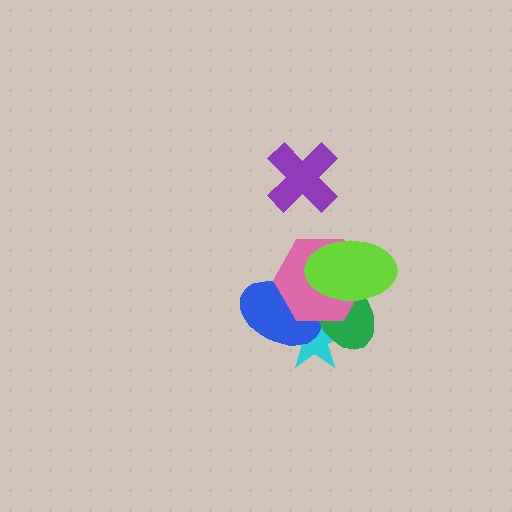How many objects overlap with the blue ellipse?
3 objects overlap with the blue ellipse.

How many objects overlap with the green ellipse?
4 objects overlap with the green ellipse.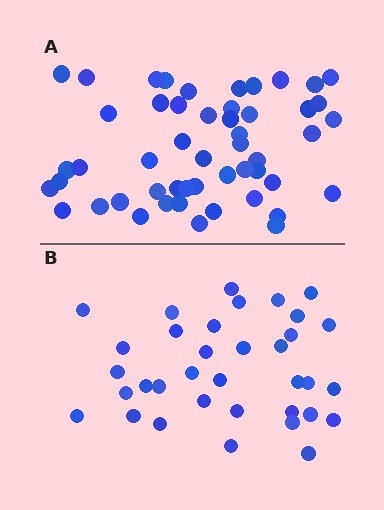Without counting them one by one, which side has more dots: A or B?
Region A (the top region) has more dots.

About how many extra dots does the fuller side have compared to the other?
Region A has approximately 15 more dots than region B.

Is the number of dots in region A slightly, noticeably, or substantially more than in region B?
Region A has substantially more. The ratio is roughly 1.5 to 1.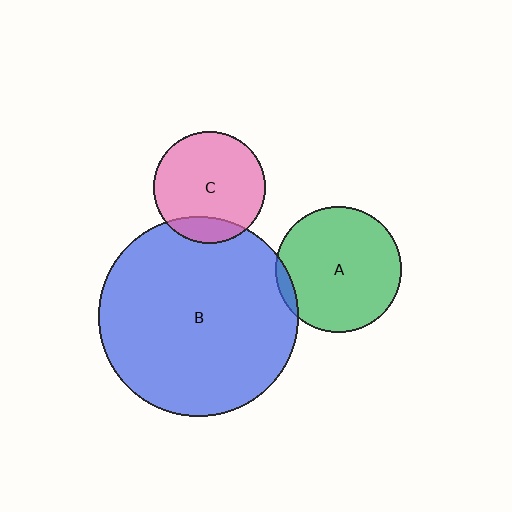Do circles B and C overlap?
Yes.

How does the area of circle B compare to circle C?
Approximately 3.2 times.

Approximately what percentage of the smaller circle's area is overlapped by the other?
Approximately 15%.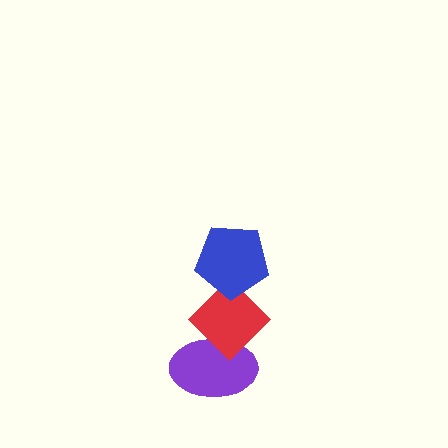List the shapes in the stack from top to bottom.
From top to bottom: the blue pentagon, the red diamond, the purple ellipse.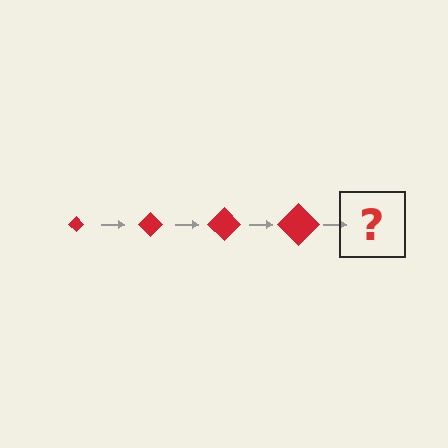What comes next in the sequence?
The next element should be a red diamond, larger than the previous one.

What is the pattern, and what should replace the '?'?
The pattern is that the diamond gets progressively larger each step. The '?' should be a red diamond, larger than the previous one.